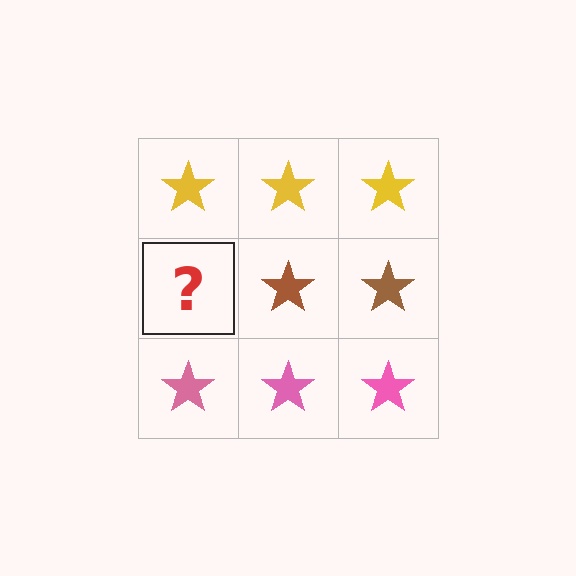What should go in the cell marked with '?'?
The missing cell should contain a brown star.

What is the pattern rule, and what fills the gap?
The rule is that each row has a consistent color. The gap should be filled with a brown star.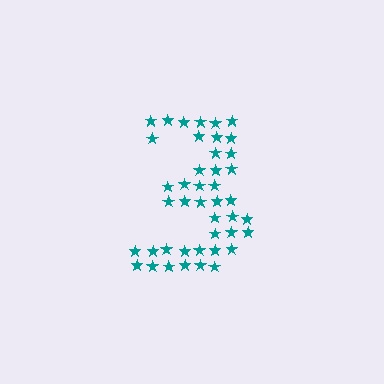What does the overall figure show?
The overall figure shows the digit 3.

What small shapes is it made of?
It is made of small stars.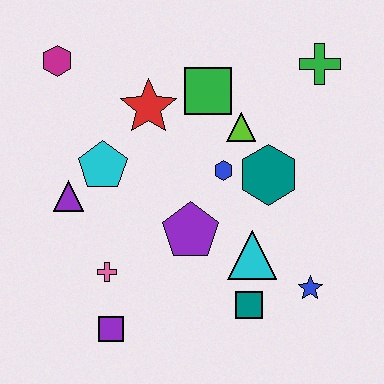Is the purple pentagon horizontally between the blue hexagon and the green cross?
No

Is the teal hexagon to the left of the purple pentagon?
No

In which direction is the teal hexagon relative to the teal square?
The teal hexagon is above the teal square.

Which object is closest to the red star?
The green square is closest to the red star.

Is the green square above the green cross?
No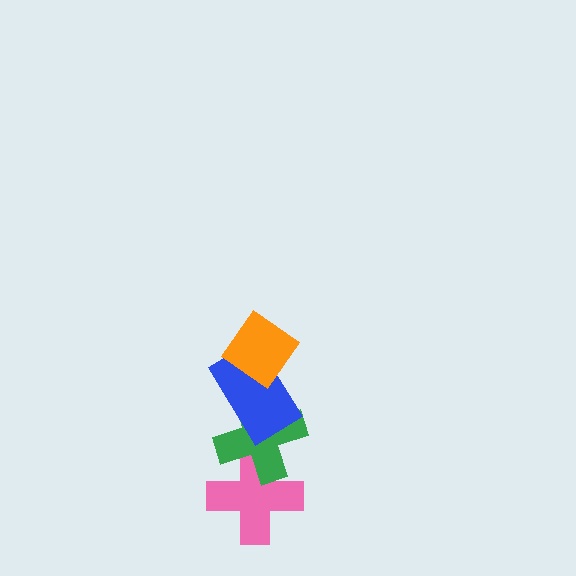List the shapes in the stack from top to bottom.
From top to bottom: the orange diamond, the blue rectangle, the green cross, the pink cross.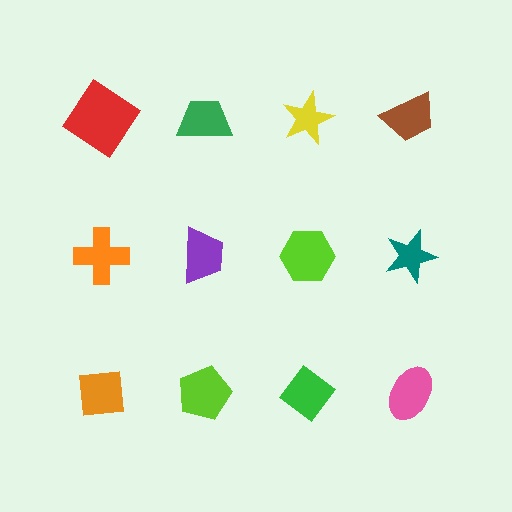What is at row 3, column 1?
An orange square.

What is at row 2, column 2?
A purple trapezoid.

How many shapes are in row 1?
4 shapes.